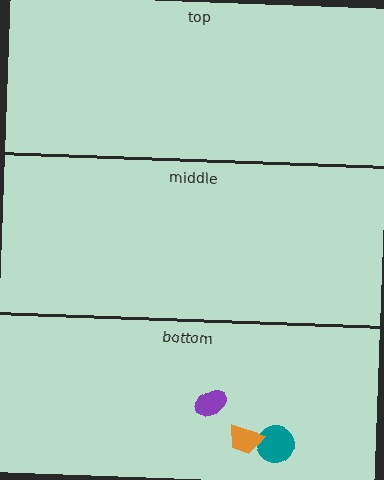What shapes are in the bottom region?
The purple ellipse, the teal circle, the orange trapezoid.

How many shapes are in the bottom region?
3.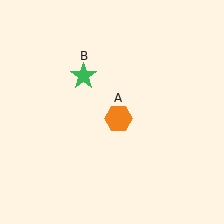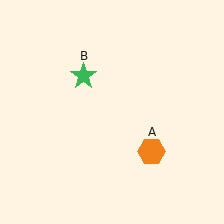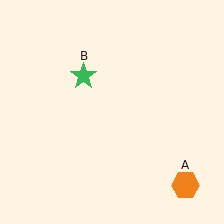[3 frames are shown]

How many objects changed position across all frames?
1 object changed position: orange hexagon (object A).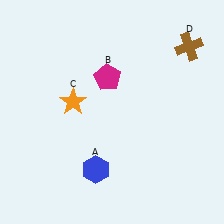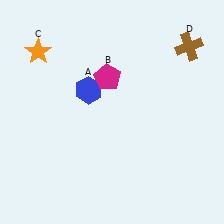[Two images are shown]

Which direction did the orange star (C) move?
The orange star (C) moved up.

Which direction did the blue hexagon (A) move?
The blue hexagon (A) moved up.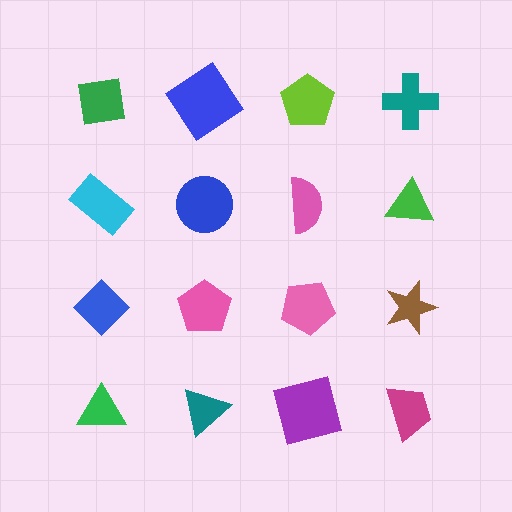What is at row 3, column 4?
A brown star.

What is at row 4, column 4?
A magenta trapezoid.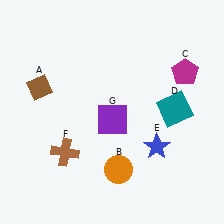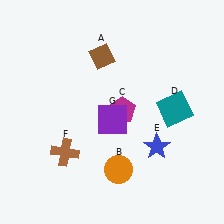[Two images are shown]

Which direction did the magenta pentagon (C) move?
The magenta pentagon (C) moved left.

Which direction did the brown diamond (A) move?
The brown diamond (A) moved right.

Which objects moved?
The objects that moved are: the brown diamond (A), the magenta pentagon (C).